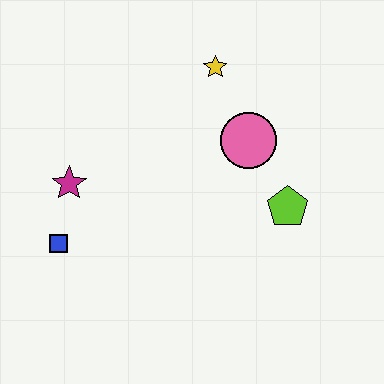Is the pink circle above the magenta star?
Yes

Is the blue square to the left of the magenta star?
Yes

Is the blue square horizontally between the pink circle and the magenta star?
No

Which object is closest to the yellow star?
The pink circle is closest to the yellow star.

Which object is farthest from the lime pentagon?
The blue square is farthest from the lime pentagon.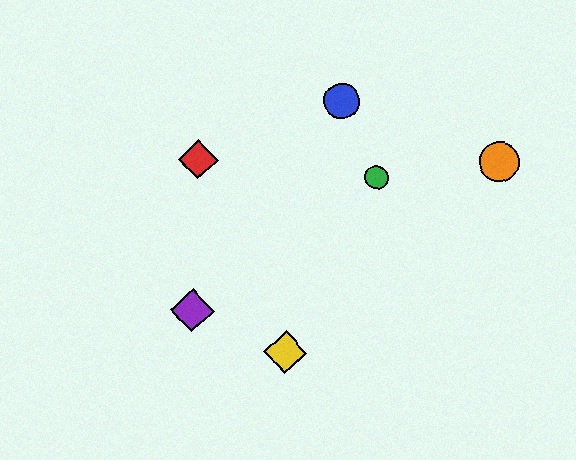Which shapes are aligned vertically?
The red diamond, the purple diamond are aligned vertically.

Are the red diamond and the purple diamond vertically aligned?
Yes, both are at x≈198.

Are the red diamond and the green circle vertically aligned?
No, the red diamond is at x≈198 and the green circle is at x≈377.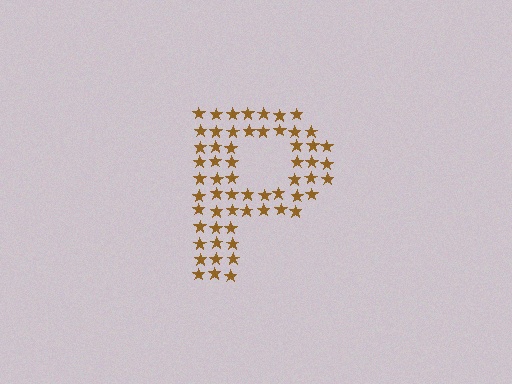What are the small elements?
The small elements are stars.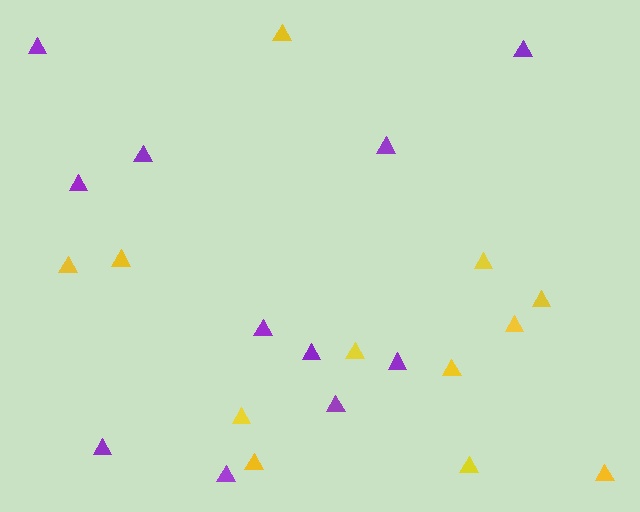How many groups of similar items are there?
There are 2 groups: one group of purple triangles (11) and one group of yellow triangles (12).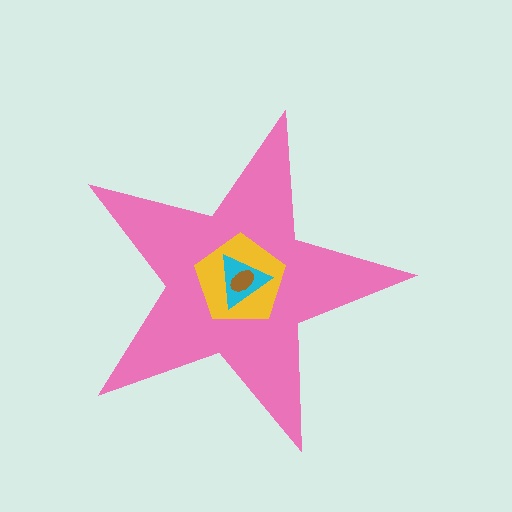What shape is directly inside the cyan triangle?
The brown ellipse.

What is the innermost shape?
The brown ellipse.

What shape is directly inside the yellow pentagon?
The cyan triangle.